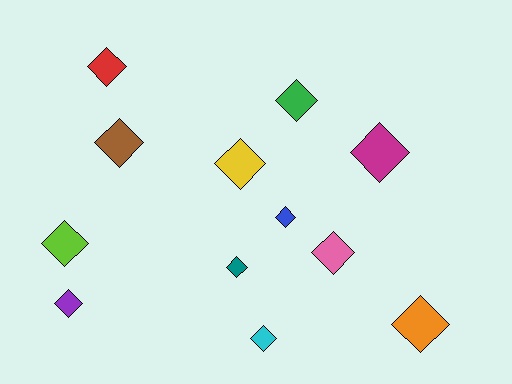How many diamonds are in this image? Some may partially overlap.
There are 12 diamonds.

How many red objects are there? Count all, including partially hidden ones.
There is 1 red object.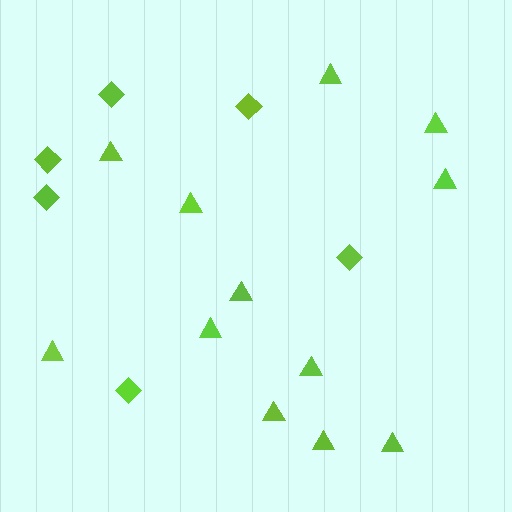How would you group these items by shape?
There are 2 groups: one group of triangles (12) and one group of diamonds (6).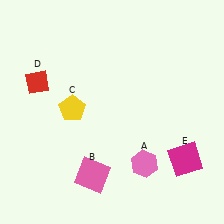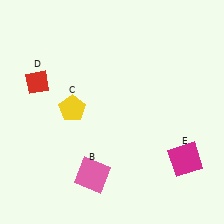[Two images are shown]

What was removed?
The pink hexagon (A) was removed in Image 2.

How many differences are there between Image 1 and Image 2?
There is 1 difference between the two images.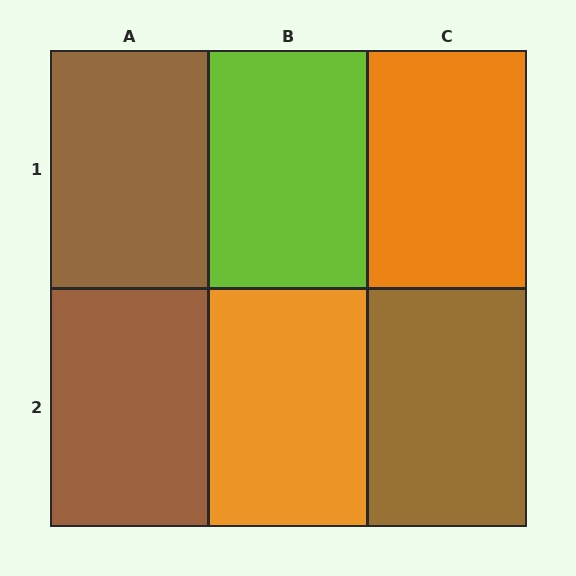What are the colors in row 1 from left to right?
Brown, lime, orange.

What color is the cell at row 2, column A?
Brown.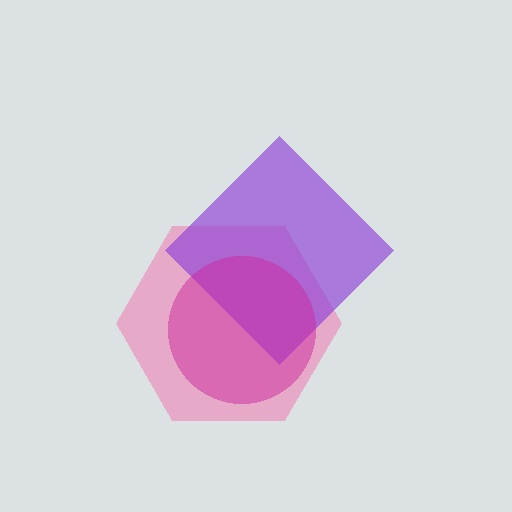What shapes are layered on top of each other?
The layered shapes are: a pink hexagon, a purple diamond, a magenta circle.